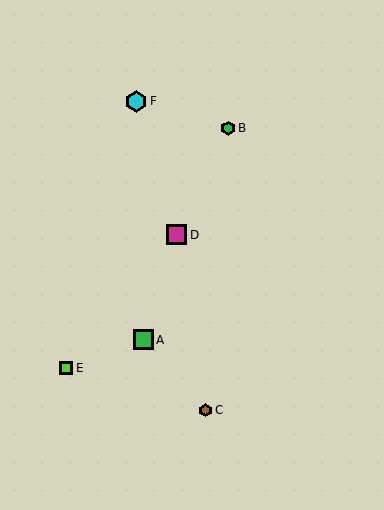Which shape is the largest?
The cyan hexagon (labeled F) is the largest.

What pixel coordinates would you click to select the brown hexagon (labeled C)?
Click at (205, 410) to select the brown hexagon C.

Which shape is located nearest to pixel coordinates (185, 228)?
The magenta square (labeled D) at (177, 235) is nearest to that location.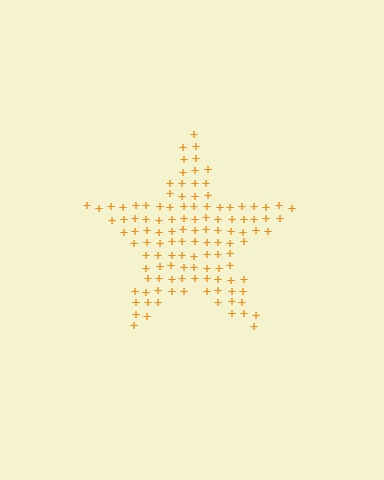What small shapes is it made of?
It is made of small plus signs.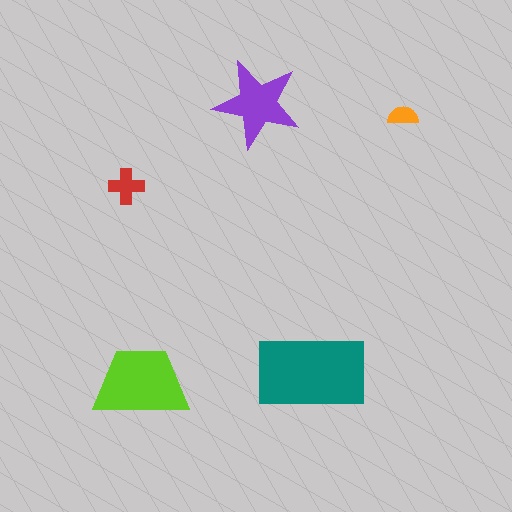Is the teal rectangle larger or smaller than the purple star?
Larger.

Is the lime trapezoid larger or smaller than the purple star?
Larger.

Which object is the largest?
The teal rectangle.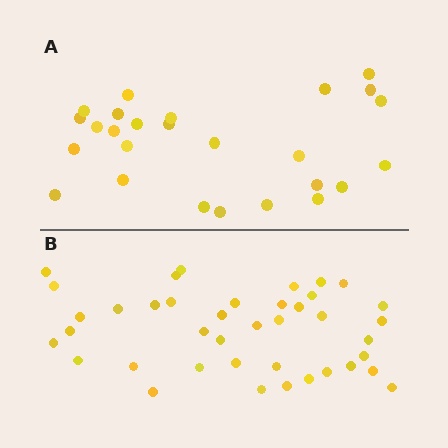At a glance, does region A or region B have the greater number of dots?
Region B (the bottom region) has more dots.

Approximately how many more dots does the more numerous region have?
Region B has approximately 15 more dots than region A.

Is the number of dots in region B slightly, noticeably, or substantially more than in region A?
Region B has substantially more. The ratio is roughly 1.5 to 1.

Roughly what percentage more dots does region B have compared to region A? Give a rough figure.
About 55% more.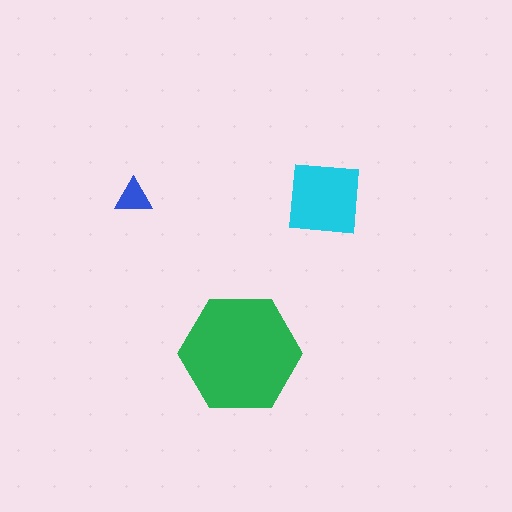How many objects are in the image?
There are 3 objects in the image.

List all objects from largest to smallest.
The green hexagon, the cyan square, the blue triangle.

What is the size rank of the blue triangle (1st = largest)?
3rd.